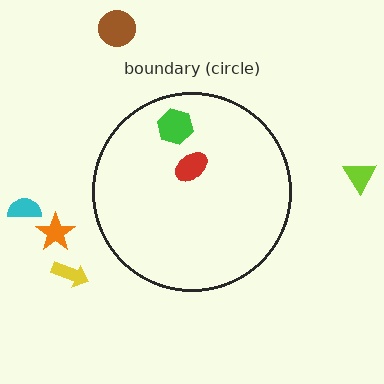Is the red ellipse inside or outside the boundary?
Inside.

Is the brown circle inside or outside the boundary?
Outside.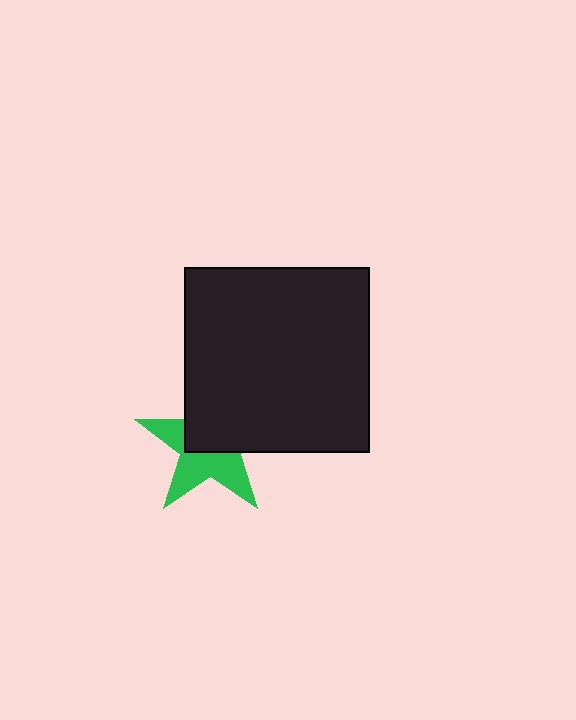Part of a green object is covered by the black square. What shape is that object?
It is a star.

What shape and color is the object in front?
The object in front is a black square.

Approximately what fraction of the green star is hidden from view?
Roughly 51% of the green star is hidden behind the black square.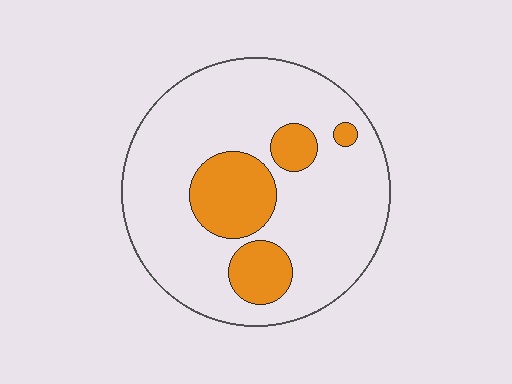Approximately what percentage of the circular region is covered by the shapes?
Approximately 20%.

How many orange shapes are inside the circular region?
4.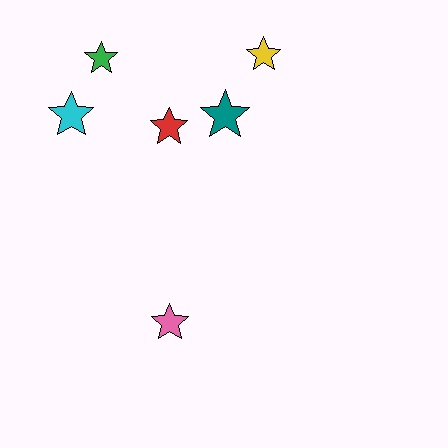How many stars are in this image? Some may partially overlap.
There are 6 stars.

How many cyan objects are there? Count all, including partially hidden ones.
There is 1 cyan object.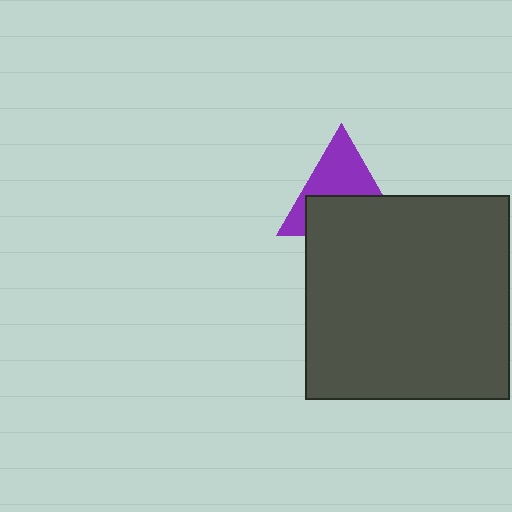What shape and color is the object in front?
The object in front is a dark gray square.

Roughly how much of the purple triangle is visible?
About half of it is visible (roughly 51%).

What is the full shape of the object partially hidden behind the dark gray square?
The partially hidden object is a purple triangle.